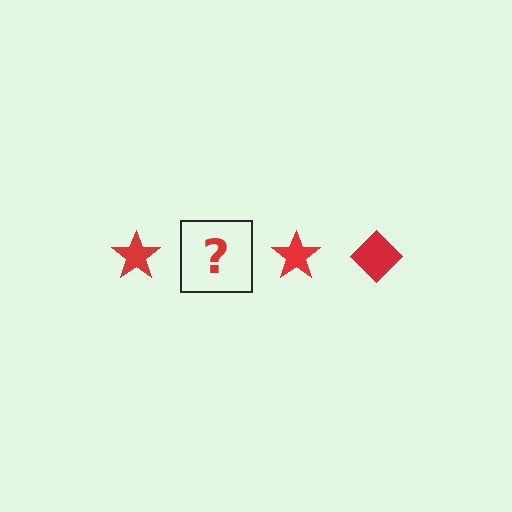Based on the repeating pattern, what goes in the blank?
The blank should be a red diamond.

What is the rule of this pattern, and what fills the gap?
The rule is that the pattern cycles through star, diamond shapes in red. The gap should be filled with a red diamond.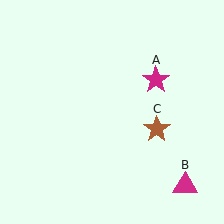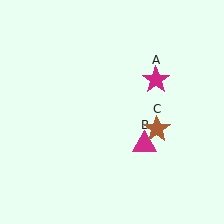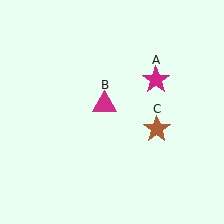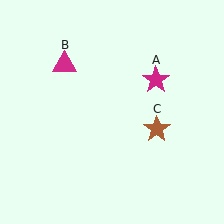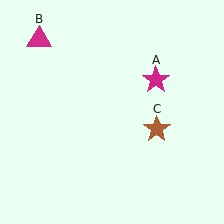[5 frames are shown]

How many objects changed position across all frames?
1 object changed position: magenta triangle (object B).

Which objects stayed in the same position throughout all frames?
Magenta star (object A) and brown star (object C) remained stationary.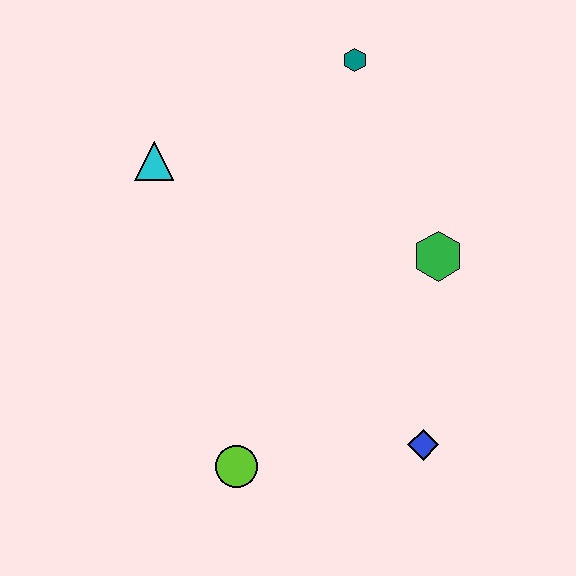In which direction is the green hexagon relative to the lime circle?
The green hexagon is above the lime circle.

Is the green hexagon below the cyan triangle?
Yes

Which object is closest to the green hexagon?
The blue diamond is closest to the green hexagon.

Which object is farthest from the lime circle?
The teal hexagon is farthest from the lime circle.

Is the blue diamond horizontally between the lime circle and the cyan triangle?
No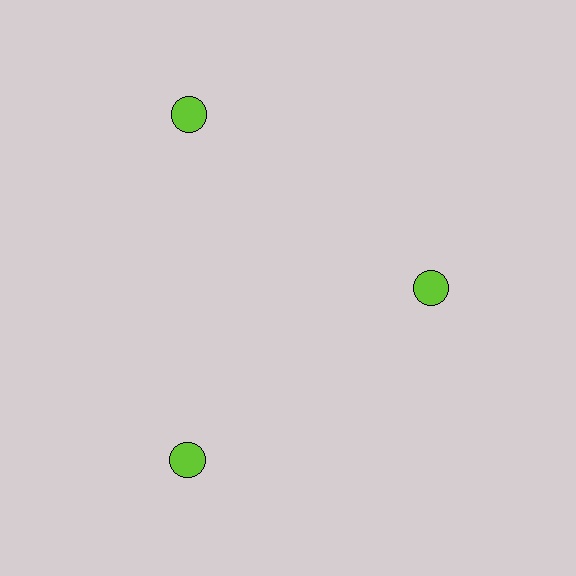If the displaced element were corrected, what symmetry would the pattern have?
It would have 3-fold rotational symmetry — the pattern would map onto itself every 120 degrees.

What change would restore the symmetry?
The symmetry would be restored by moving it outward, back onto the ring so that all 3 circles sit at equal angles and equal distance from the center.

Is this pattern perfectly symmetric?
No. The 3 lime circles are arranged in a ring, but one element near the 3 o'clock position is pulled inward toward the center, breaking the 3-fold rotational symmetry.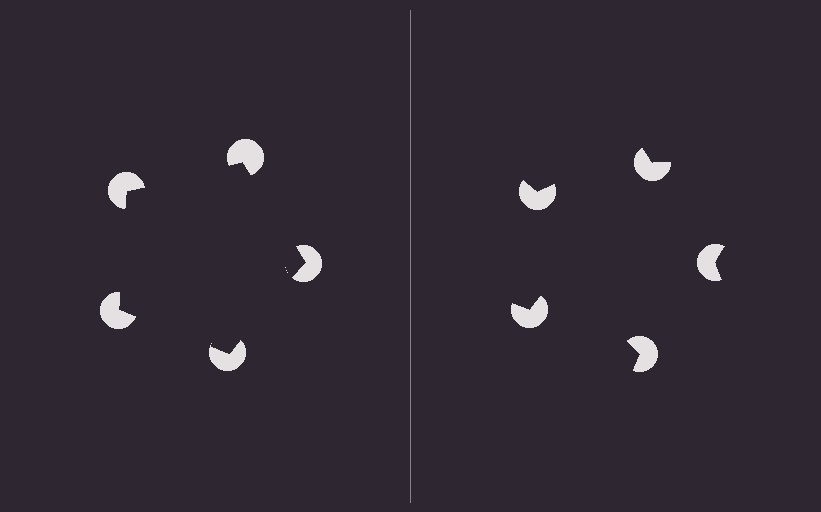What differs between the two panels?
The pac-man discs are positioned identically on both sides; only the wedge orientations differ. On the left they align to a pentagon; on the right they are misaligned.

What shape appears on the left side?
An illusory pentagon.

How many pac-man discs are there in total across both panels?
10 — 5 on each side.